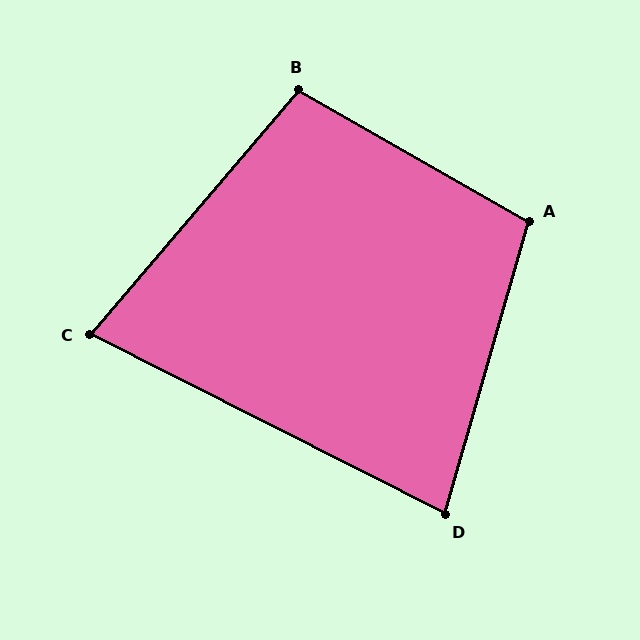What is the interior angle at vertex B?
Approximately 101 degrees (obtuse).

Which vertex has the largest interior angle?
A, at approximately 104 degrees.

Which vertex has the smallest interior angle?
C, at approximately 76 degrees.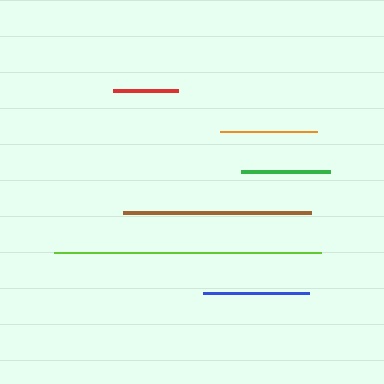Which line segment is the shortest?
The red line is the shortest at approximately 65 pixels.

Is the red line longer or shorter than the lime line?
The lime line is longer than the red line.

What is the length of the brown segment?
The brown segment is approximately 188 pixels long.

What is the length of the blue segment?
The blue segment is approximately 106 pixels long.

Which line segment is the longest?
The lime line is the longest at approximately 267 pixels.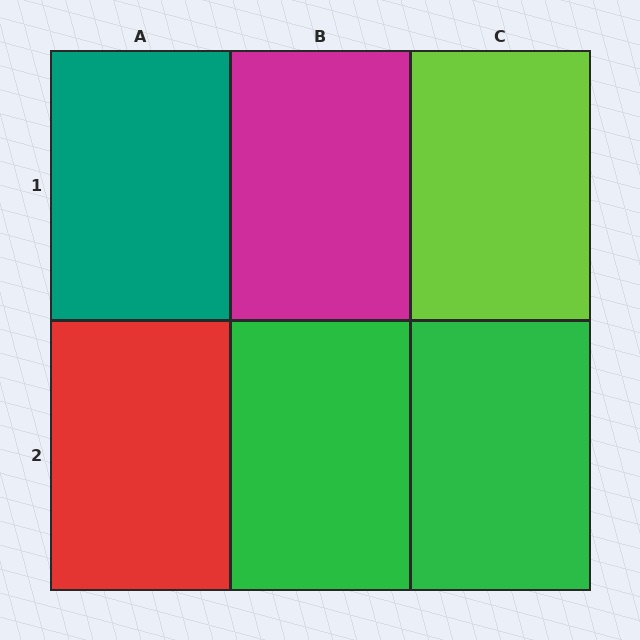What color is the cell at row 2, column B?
Green.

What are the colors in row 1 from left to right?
Teal, magenta, lime.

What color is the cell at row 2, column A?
Red.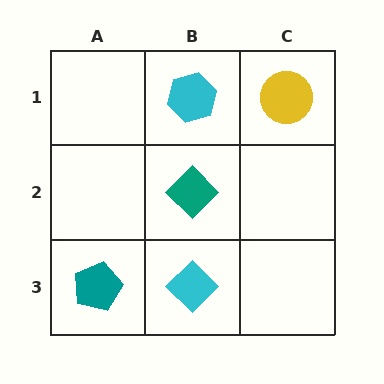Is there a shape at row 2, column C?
No, that cell is empty.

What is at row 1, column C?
A yellow circle.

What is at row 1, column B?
A cyan hexagon.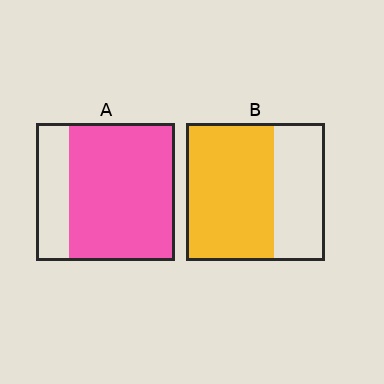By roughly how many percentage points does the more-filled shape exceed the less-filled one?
By roughly 15 percentage points (A over B).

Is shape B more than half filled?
Yes.